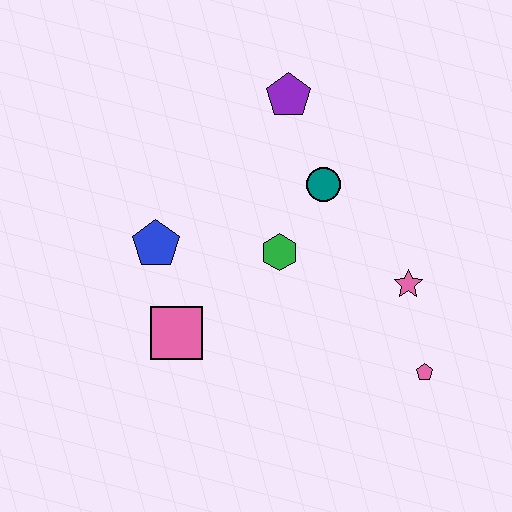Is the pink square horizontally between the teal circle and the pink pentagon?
No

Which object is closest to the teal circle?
The green hexagon is closest to the teal circle.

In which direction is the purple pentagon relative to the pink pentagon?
The purple pentagon is above the pink pentagon.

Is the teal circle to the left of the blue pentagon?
No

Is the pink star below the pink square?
No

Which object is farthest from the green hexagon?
The pink pentagon is farthest from the green hexagon.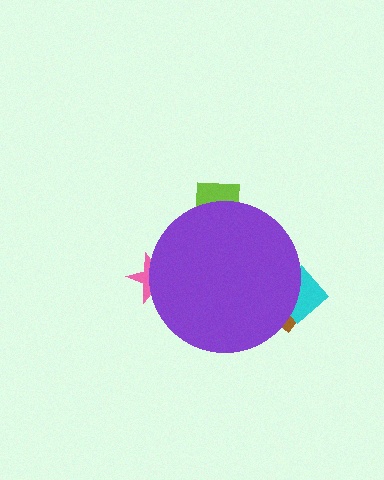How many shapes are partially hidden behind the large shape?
4 shapes are partially hidden.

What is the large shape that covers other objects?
A purple circle.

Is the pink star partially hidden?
Yes, the pink star is partially hidden behind the purple circle.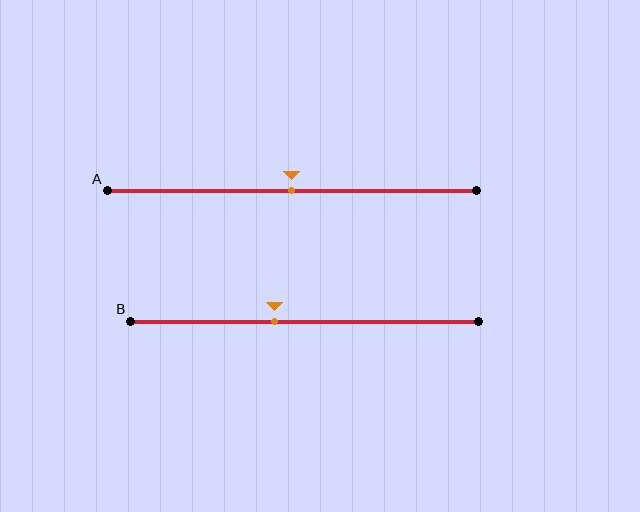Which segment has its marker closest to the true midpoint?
Segment A has its marker closest to the true midpoint.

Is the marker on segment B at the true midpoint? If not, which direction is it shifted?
No, the marker on segment B is shifted to the left by about 9% of the segment length.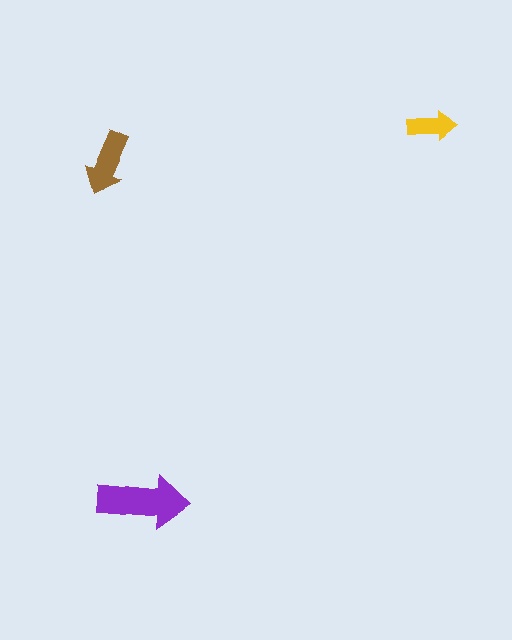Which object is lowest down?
The purple arrow is bottommost.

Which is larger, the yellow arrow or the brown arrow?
The brown one.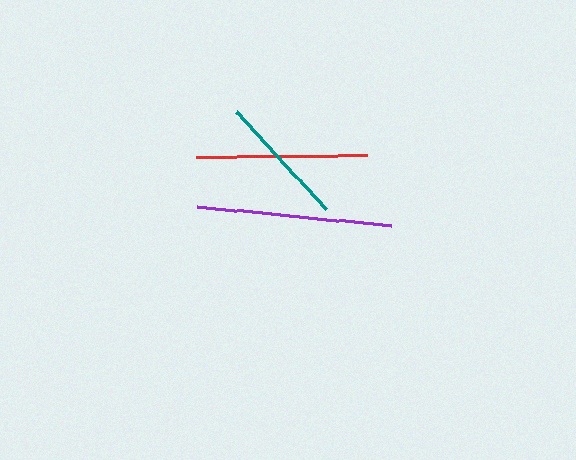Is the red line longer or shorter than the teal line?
The red line is longer than the teal line.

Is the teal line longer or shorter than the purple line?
The purple line is longer than the teal line.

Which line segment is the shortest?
The teal line is the shortest at approximately 133 pixels.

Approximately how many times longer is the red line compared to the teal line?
The red line is approximately 1.3 times the length of the teal line.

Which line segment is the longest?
The purple line is the longest at approximately 194 pixels.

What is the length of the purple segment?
The purple segment is approximately 194 pixels long.